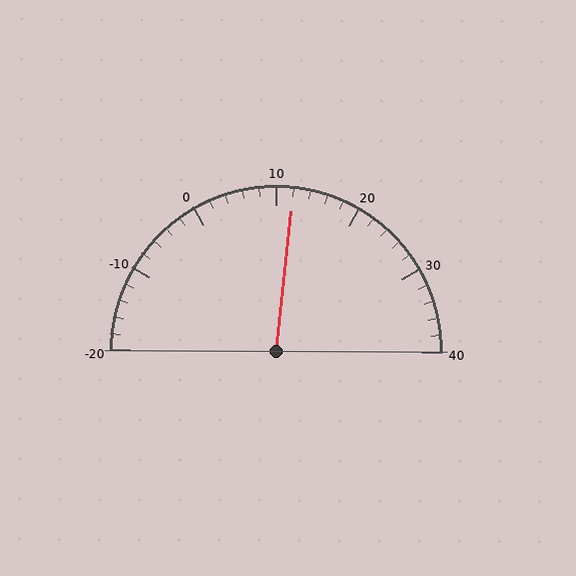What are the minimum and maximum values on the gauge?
The gauge ranges from -20 to 40.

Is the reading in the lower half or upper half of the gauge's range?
The reading is in the upper half of the range (-20 to 40).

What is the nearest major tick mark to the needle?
The nearest major tick mark is 10.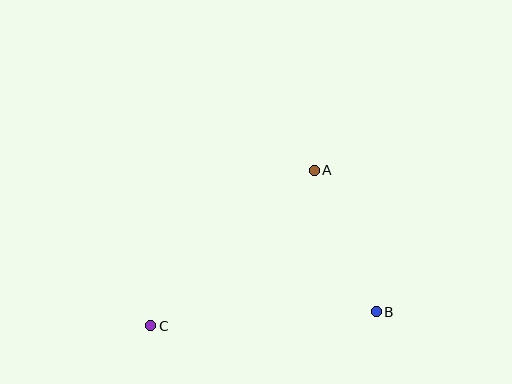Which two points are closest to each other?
Points A and B are closest to each other.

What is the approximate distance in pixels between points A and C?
The distance between A and C is approximately 226 pixels.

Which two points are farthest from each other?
Points B and C are farthest from each other.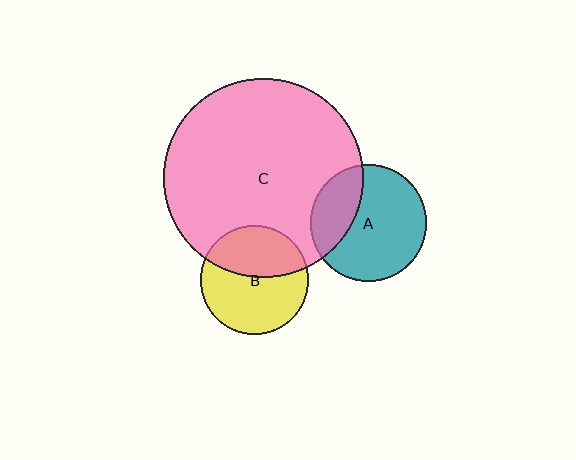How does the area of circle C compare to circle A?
Approximately 2.9 times.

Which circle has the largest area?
Circle C (pink).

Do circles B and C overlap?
Yes.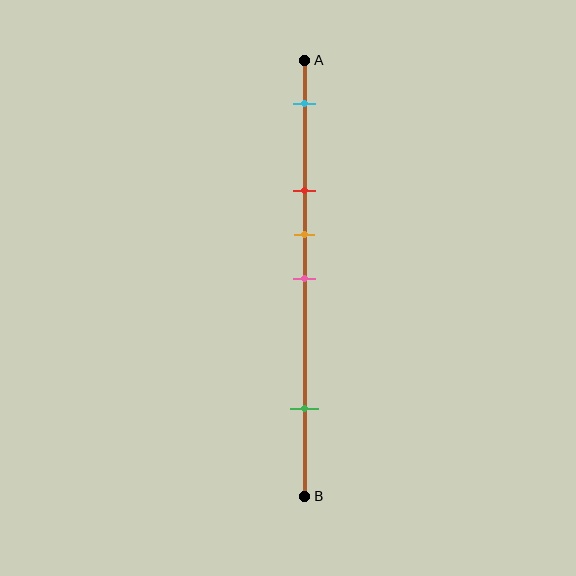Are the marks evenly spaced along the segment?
No, the marks are not evenly spaced.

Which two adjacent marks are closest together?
The orange and pink marks are the closest adjacent pair.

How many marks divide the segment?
There are 5 marks dividing the segment.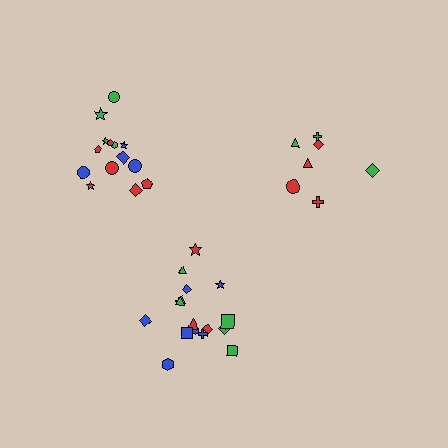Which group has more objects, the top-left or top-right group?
The top-left group.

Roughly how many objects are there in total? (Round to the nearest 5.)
Roughly 40 objects in total.